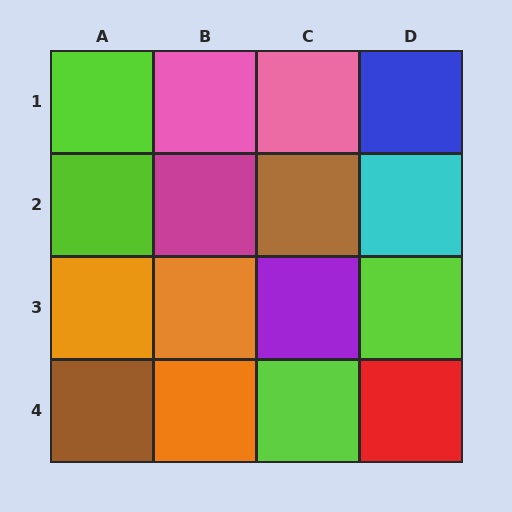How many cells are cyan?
1 cell is cyan.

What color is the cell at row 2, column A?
Lime.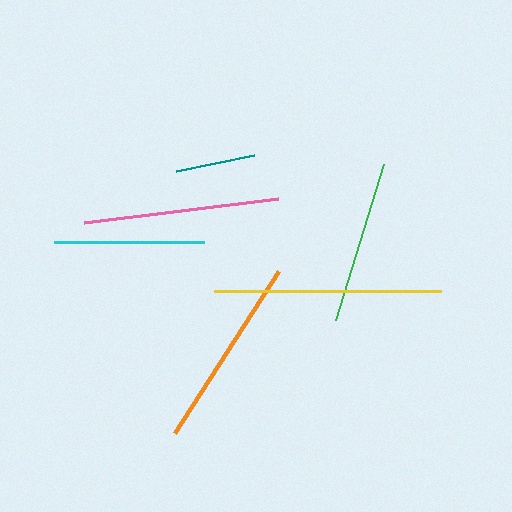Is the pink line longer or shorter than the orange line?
The pink line is longer than the orange line.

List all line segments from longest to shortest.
From longest to shortest: yellow, pink, orange, green, cyan, teal.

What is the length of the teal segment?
The teal segment is approximately 80 pixels long.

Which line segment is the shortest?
The teal line is the shortest at approximately 80 pixels.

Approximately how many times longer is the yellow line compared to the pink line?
The yellow line is approximately 1.2 times the length of the pink line.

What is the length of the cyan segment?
The cyan segment is approximately 150 pixels long.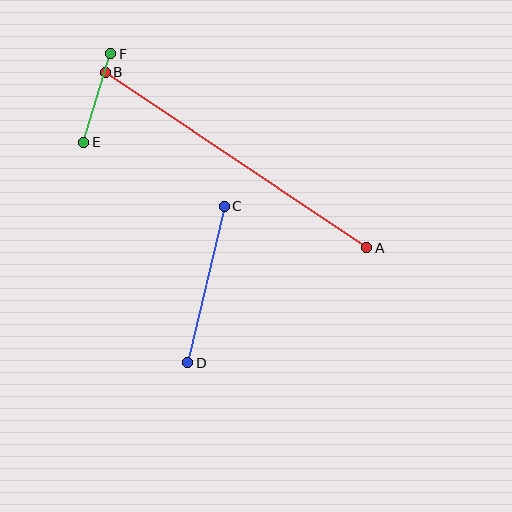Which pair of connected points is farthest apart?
Points A and B are farthest apart.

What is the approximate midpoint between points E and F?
The midpoint is at approximately (97, 98) pixels.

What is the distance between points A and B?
The distance is approximately 315 pixels.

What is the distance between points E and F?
The distance is approximately 93 pixels.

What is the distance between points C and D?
The distance is approximately 161 pixels.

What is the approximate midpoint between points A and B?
The midpoint is at approximately (236, 160) pixels.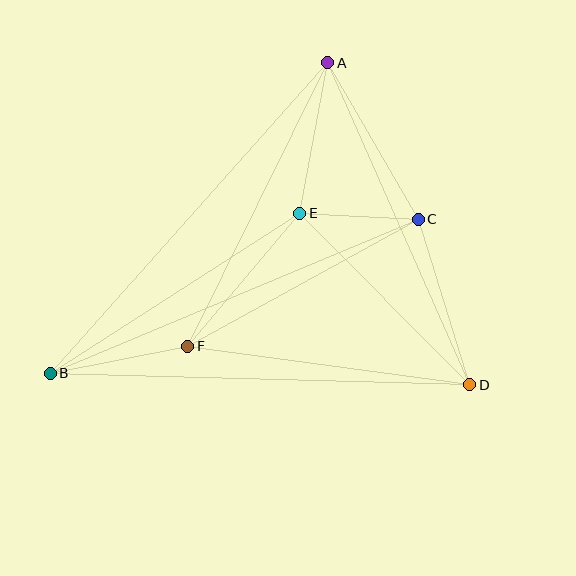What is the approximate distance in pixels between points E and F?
The distance between E and F is approximately 174 pixels.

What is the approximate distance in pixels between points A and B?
The distance between A and B is approximately 416 pixels.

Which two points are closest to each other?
Points C and E are closest to each other.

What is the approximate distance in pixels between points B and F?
The distance between B and F is approximately 140 pixels.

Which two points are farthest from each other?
Points B and D are farthest from each other.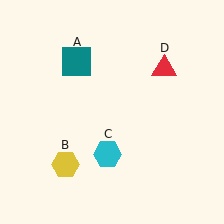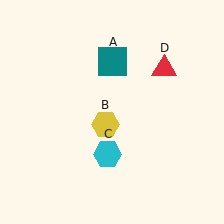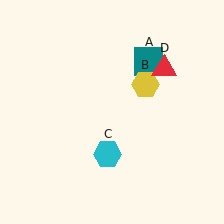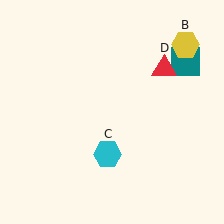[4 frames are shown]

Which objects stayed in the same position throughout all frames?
Cyan hexagon (object C) and red triangle (object D) remained stationary.